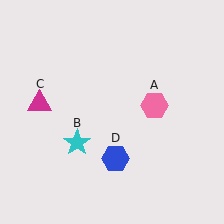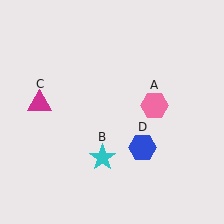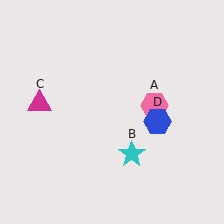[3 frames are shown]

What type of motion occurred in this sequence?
The cyan star (object B), blue hexagon (object D) rotated counterclockwise around the center of the scene.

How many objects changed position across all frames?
2 objects changed position: cyan star (object B), blue hexagon (object D).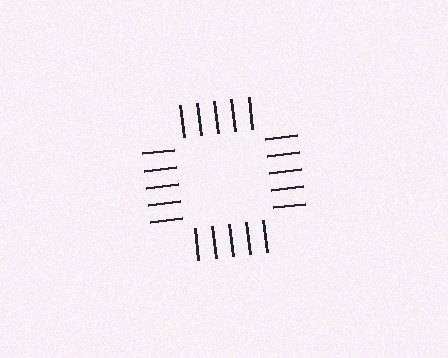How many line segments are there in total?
20 — 5 along each of the 4 edges.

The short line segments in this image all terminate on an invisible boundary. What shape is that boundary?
An illusory square — the line segments terminate on its edges but no continuous stroke is drawn.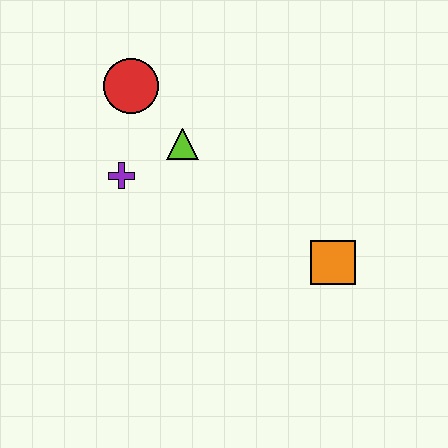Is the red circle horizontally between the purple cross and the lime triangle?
Yes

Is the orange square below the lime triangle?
Yes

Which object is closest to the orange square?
The lime triangle is closest to the orange square.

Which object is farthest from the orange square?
The red circle is farthest from the orange square.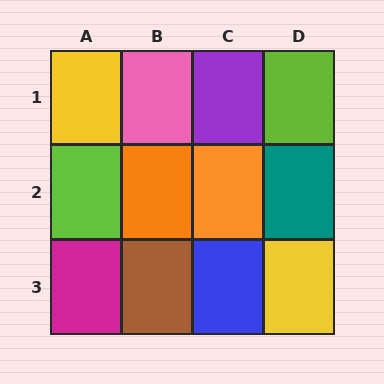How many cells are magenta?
1 cell is magenta.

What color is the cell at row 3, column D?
Yellow.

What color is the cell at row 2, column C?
Orange.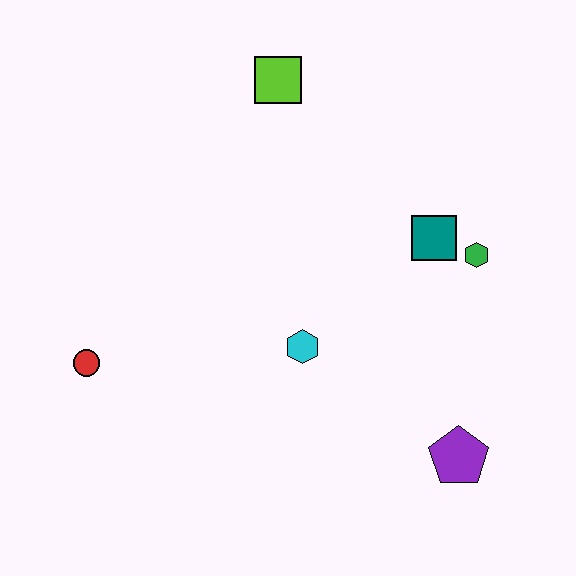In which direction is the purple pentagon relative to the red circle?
The purple pentagon is to the right of the red circle.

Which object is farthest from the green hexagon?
The red circle is farthest from the green hexagon.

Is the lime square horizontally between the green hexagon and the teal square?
No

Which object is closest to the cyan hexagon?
The teal square is closest to the cyan hexagon.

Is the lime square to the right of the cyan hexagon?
No